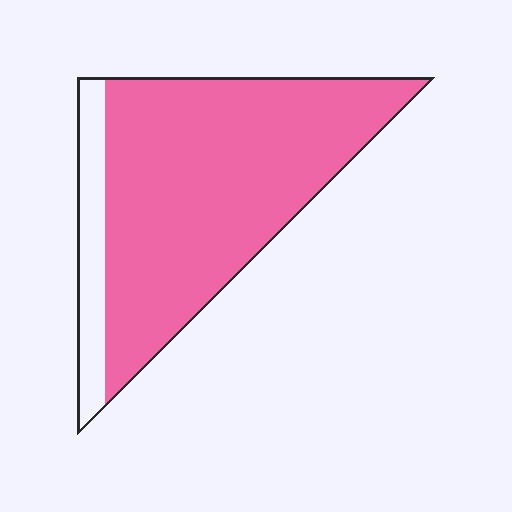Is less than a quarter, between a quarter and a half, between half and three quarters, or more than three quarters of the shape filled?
More than three quarters.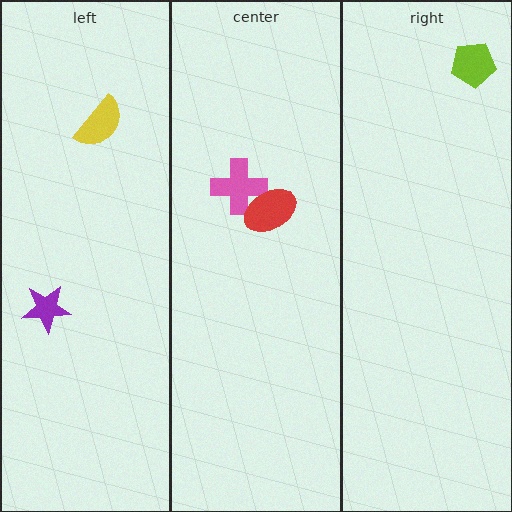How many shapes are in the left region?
2.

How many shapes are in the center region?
2.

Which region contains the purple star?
The left region.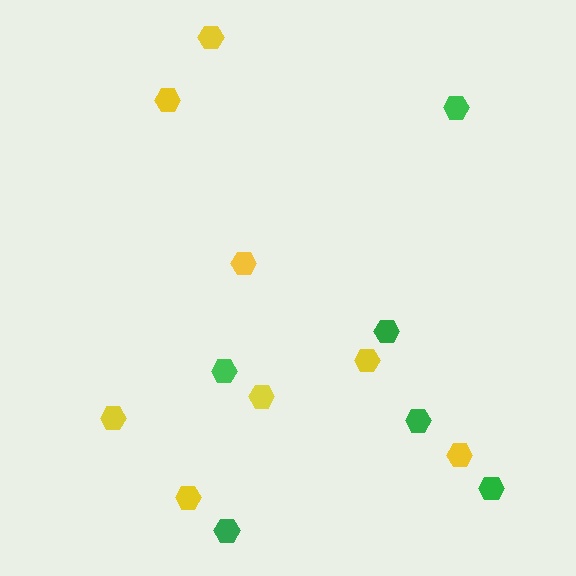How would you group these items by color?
There are 2 groups: one group of yellow hexagons (8) and one group of green hexagons (6).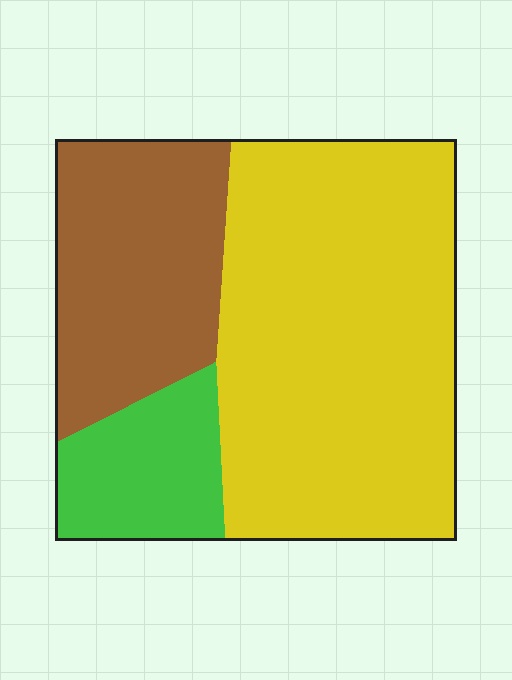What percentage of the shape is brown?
Brown takes up about one quarter (1/4) of the shape.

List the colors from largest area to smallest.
From largest to smallest: yellow, brown, green.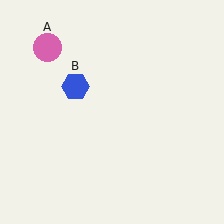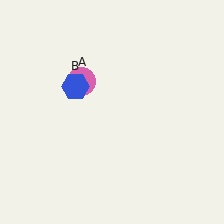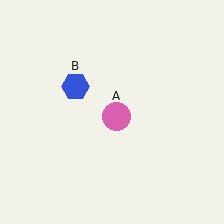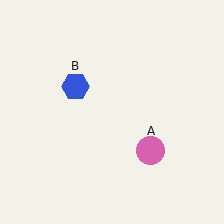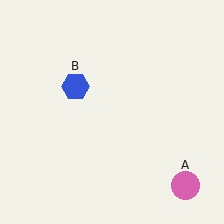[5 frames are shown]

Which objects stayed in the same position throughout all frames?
Blue hexagon (object B) remained stationary.